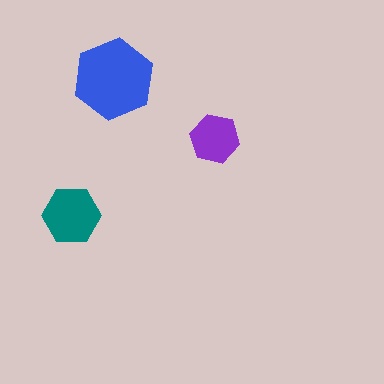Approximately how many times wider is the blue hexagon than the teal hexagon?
About 1.5 times wider.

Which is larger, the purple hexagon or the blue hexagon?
The blue one.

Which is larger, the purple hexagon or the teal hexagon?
The teal one.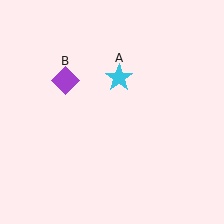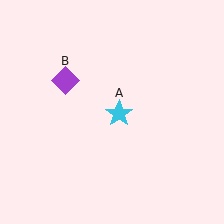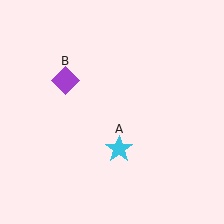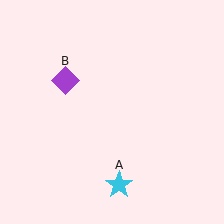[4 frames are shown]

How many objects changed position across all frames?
1 object changed position: cyan star (object A).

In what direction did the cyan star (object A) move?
The cyan star (object A) moved down.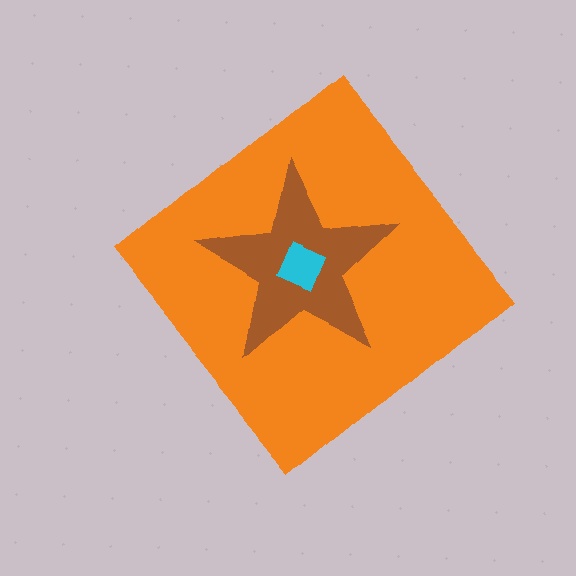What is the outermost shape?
The orange diamond.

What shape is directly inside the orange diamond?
The brown star.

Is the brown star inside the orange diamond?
Yes.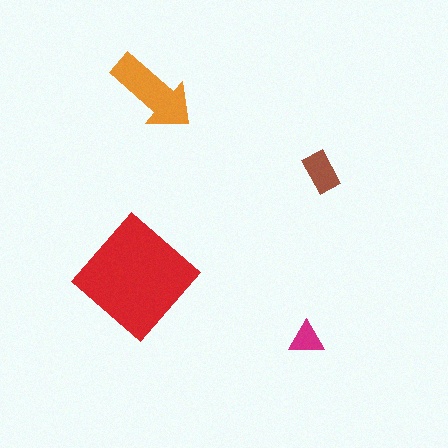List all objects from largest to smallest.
The red diamond, the orange arrow, the brown rectangle, the magenta triangle.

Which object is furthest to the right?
The brown rectangle is rightmost.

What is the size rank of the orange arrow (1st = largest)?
2nd.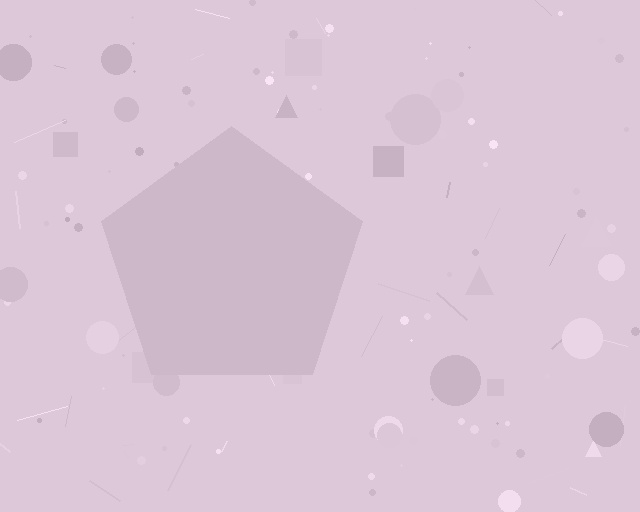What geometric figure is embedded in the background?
A pentagon is embedded in the background.